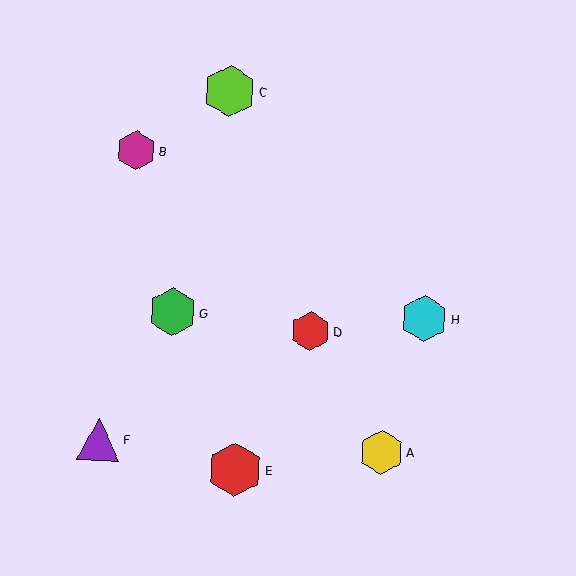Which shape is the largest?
The red hexagon (labeled E) is the largest.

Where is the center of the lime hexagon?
The center of the lime hexagon is at (230, 91).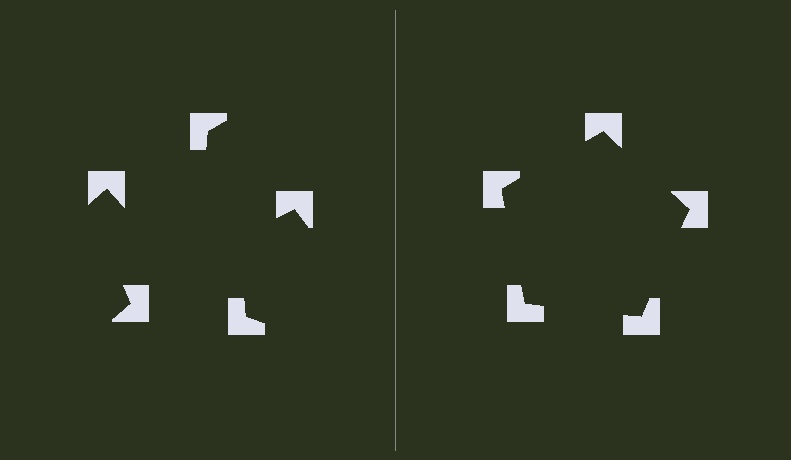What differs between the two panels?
The notched squares are positioned identically on both sides; only the wedge orientations differ. On the right they align to a pentagon; on the left they are misaligned.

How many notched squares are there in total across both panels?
10 — 5 on each side.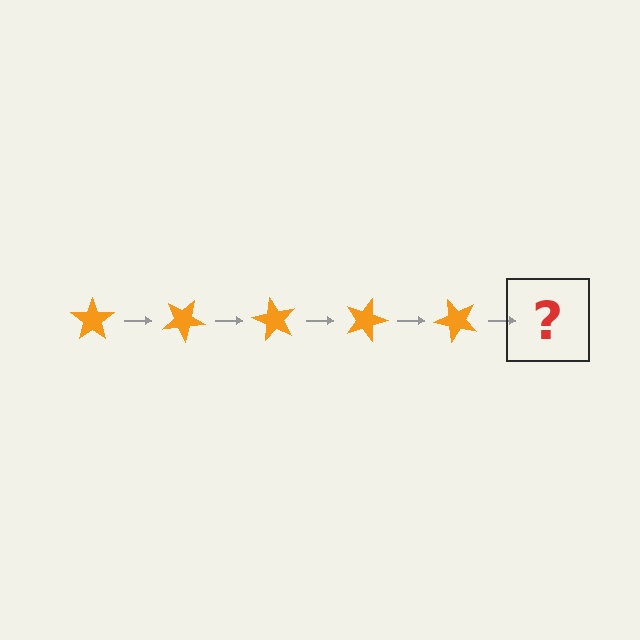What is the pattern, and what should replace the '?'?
The pattern is that the star rotates 30 degrees each step. The '?' should be an orange star rotated 150 degrees.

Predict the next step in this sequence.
The next step is an orange star rotated 150 degrees.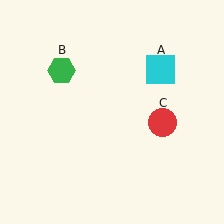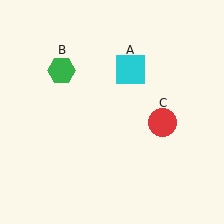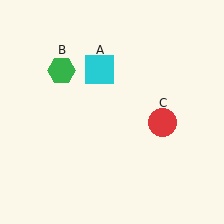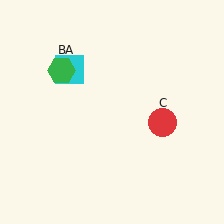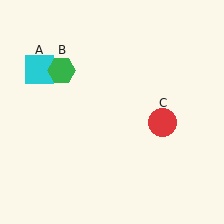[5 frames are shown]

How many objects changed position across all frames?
1 object changed position: cyan square (object A).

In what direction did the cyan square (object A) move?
The cyan square (object A) moved left.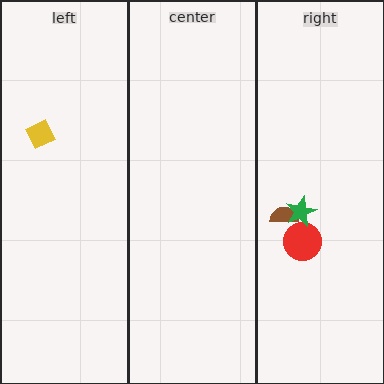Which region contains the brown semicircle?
The right region.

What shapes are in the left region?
The yellow diamond.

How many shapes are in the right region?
3.